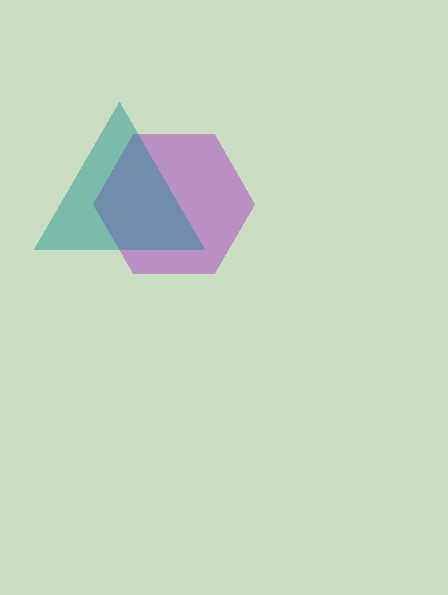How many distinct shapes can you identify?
There are 2 distinct shapes: a purple hexagon, a teal triangle.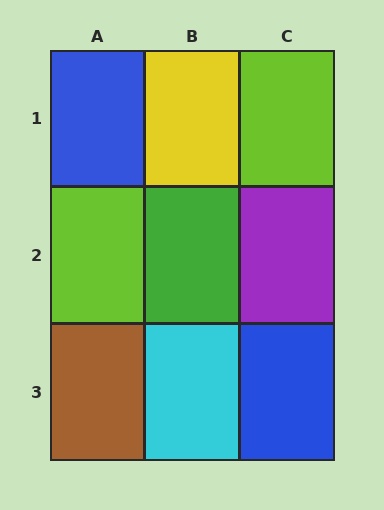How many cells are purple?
1 cell is purple.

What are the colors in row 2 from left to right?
Lime, green, purple.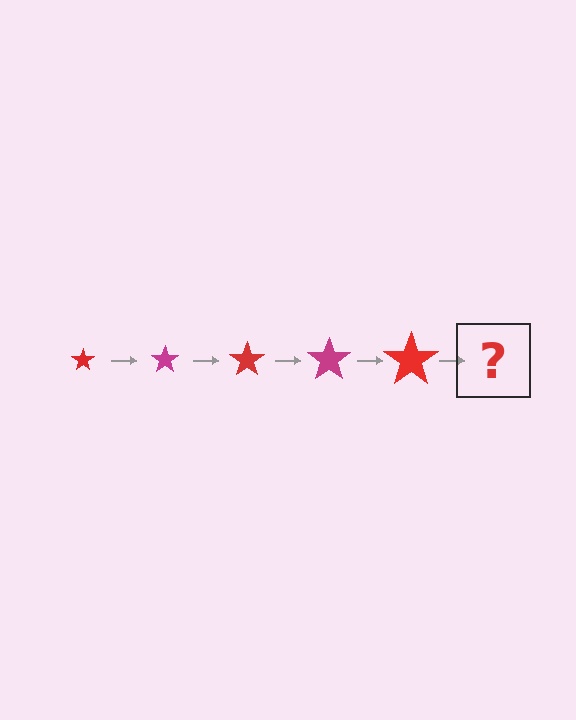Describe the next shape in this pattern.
It should be a magenta star, larger than the previous one.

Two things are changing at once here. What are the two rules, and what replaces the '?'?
The two rules are that the star grows larger each step and the color cycles through red and magenta. The '?' should be a magenta star, larger than the previous one.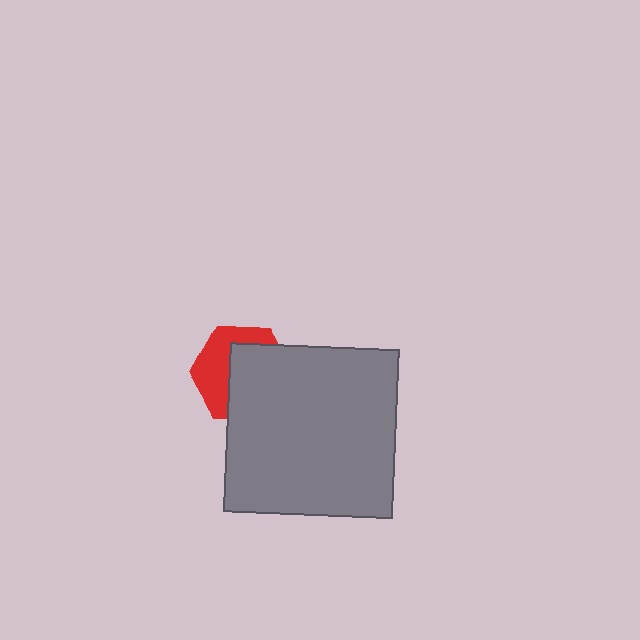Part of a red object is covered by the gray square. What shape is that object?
It is a hexagon.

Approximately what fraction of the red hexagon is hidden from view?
Roughly 56% of the red hexagon is hidden behind the gray square.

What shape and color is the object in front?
The object in front is a gray square.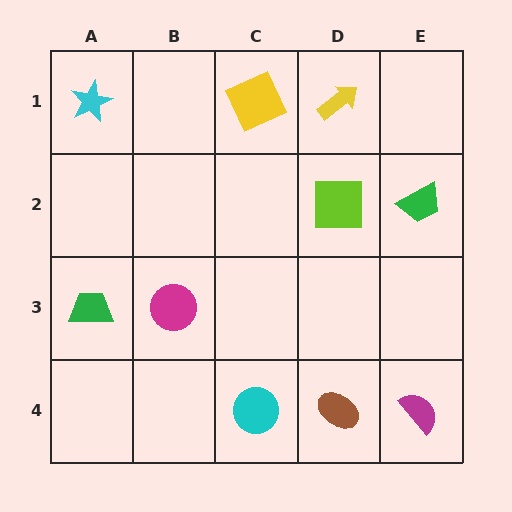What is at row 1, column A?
A cyan star.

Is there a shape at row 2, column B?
No, that cell is empty.